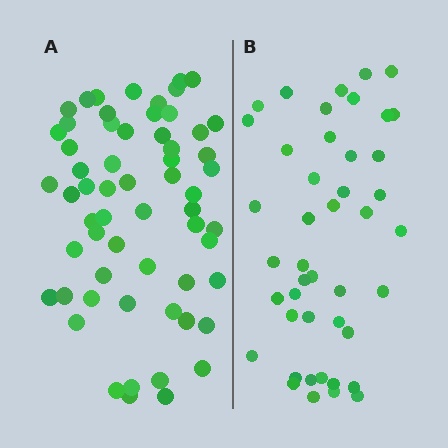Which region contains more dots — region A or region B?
Region A (the left region) has more dots.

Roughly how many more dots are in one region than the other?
Region A has approximately 15 more dots than region B.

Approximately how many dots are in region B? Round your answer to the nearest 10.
About 40 dots. (The exact count is 44, which rounds to 40.)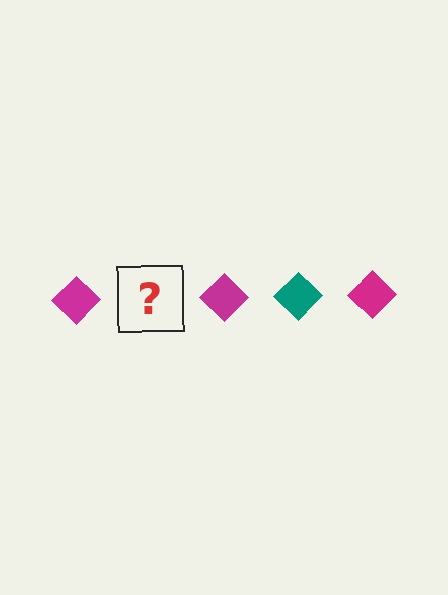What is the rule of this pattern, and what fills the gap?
The rule is that the pattern cycles through magenta, teal diamonds. The gap should be filled with a teal diamond.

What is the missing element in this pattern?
The missing element is a teal diamond.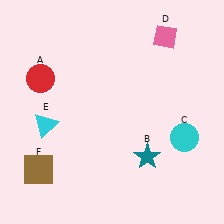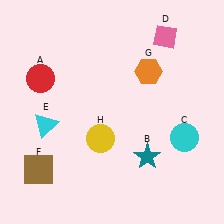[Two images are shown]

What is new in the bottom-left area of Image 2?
A yellow circle (H) was added in the bottom-left area of Image 2.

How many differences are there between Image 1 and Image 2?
There are 2 differences between the two images.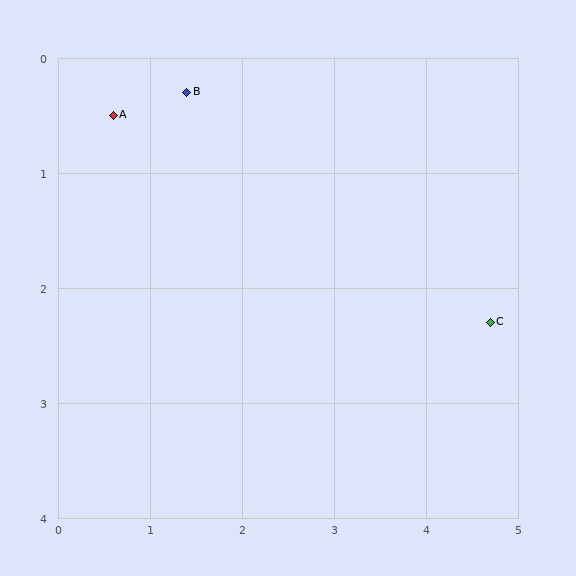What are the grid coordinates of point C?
Point C is at approximately (4.7, 2.3).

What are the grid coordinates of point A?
Point A is at approximately (0.6, 0.5).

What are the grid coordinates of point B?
Point B is at approximately (1.4, 0.3).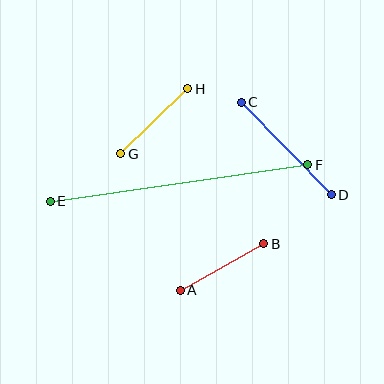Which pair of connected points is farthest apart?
Points E and F are farthest apart.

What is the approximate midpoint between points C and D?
The midpoint is at approximately (286, 149) pixels.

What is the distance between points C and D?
The distance is approximately 129 pixels.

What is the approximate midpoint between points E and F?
The midpoint is at approximately (179, 183) pixels.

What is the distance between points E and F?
The distance is approximately 260 pixels.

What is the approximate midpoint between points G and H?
The midpoint is at approximately (154, 121) pixels.